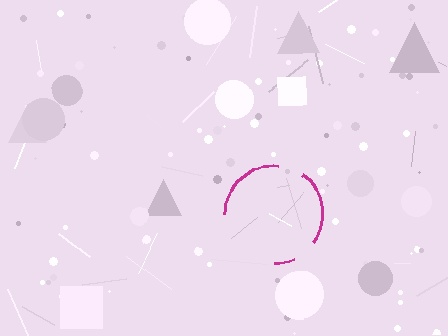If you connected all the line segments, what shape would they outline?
They would outline a circle.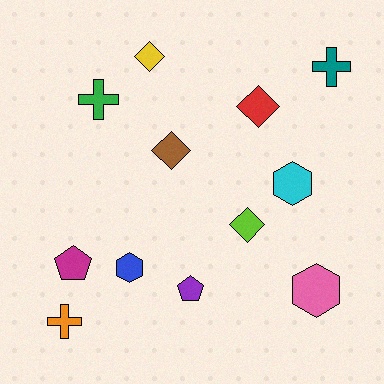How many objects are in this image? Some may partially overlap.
There are 12 objects.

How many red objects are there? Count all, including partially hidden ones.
There is 1 red object.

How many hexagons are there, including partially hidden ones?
There are 3 hexagons.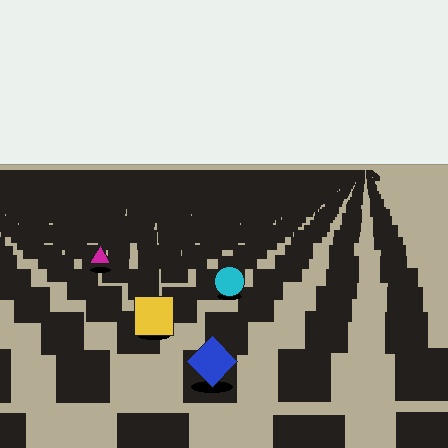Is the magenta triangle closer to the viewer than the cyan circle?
No. The cyan circle is closer — you can tell from the texture gradient: the ground texture is coarser near it.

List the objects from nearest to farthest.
From nearest to farthest: the blue diamond, the yellow square, the cyan circle, the magenta triangle.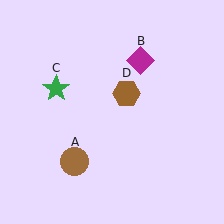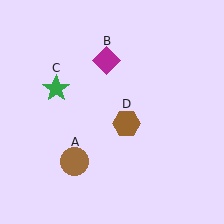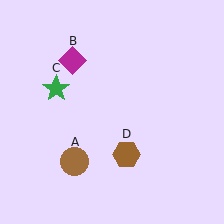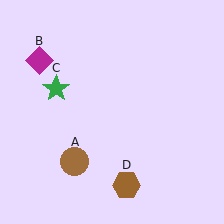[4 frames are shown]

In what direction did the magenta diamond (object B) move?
The magenta diamond (object B) moved left.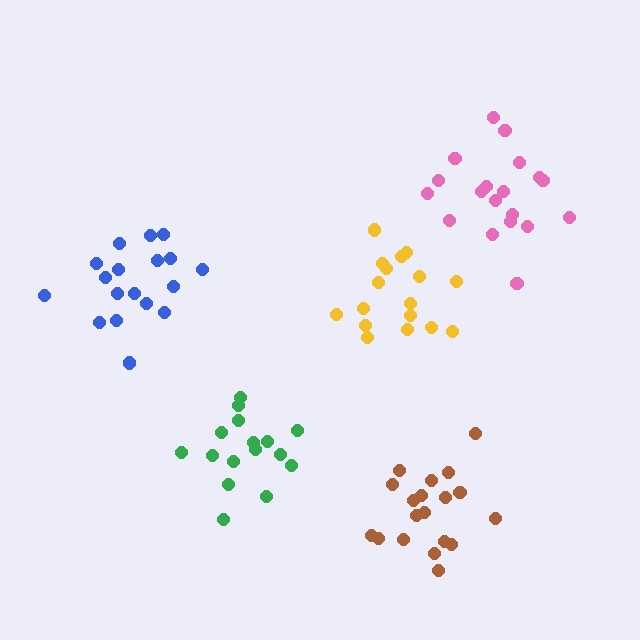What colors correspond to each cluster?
The clusters are colored: green, brown, yellow, blue, pink.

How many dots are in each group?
Group 1: 16 dots, Group 2: 19 dots, Group 3: 17 dots, Group 4: 18 dots, Group 5: 19 dots (89 total).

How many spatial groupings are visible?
There are 5 spatial groupings.